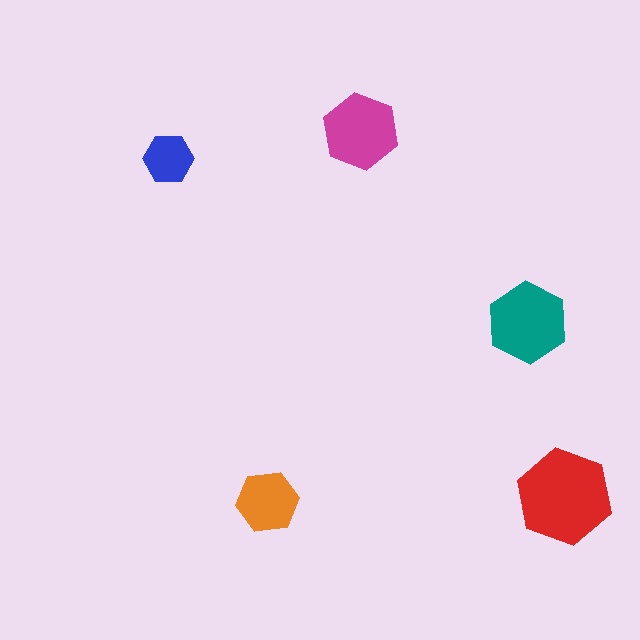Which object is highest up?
The magenta hexagon is topmost.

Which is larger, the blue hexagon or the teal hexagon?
The teal one.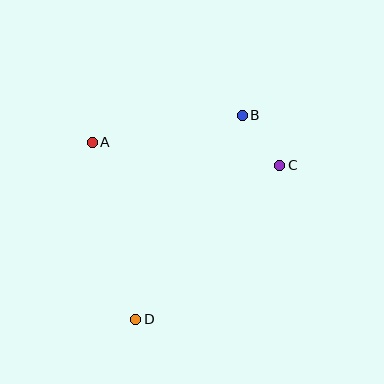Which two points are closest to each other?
Points B and C are closest to each other.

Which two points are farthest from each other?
Points B and D are farthest from each other.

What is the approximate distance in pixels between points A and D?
The distance between A and D is approximately 182 pixels.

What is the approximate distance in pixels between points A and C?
The distance between A and C is approximately 189 pixels.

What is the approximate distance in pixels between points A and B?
The distance between A and B is approximately 152 pixels.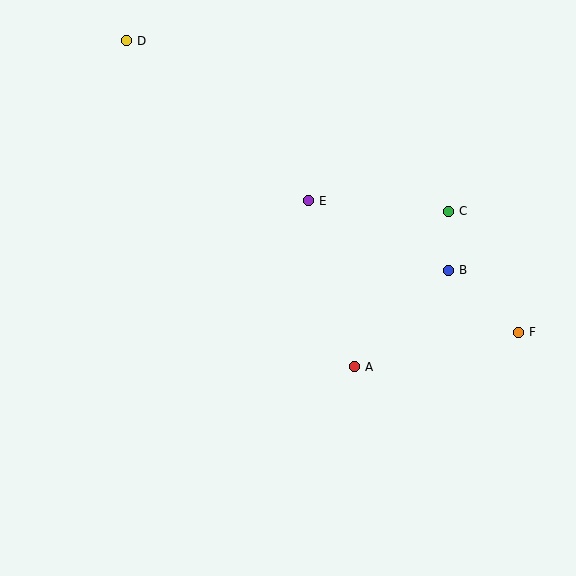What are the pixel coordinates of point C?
Point C is at (448, 211).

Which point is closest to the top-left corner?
Point D is closest to the top-left corner.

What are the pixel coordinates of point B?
Point B is at (448, 270).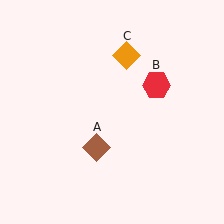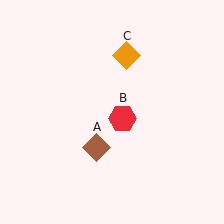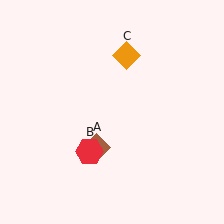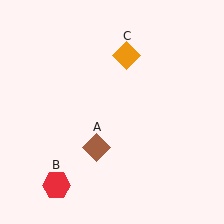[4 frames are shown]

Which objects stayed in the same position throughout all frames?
Brown diamond (object A) and orange diamond (object C) remained stationary.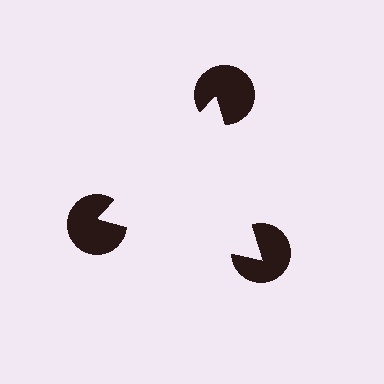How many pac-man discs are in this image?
There are 3 — one at each vertex of the illusory triangle.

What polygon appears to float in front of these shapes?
An illusory triangle — its edges are inferred from the aligned wedge cuts in the pac-man discs, not physically drawn.